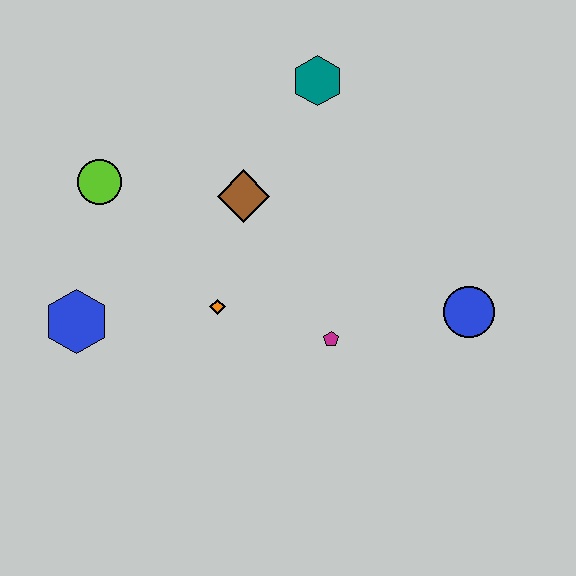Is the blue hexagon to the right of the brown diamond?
No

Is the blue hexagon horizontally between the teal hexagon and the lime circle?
No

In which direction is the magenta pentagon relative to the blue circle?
The magenta pentagon is to the left of the blue circle.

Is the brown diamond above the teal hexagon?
No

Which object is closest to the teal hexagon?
The brown diamond is closest to the teal hexagon.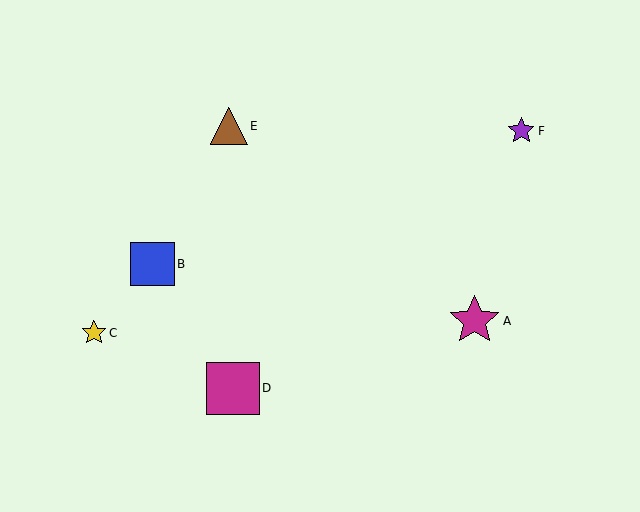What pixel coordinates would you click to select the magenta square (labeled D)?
Click at (233, 388) to select the magenta square D.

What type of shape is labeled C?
Shape C is a yellow star.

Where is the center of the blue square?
The center of the blue square is at (152, 264).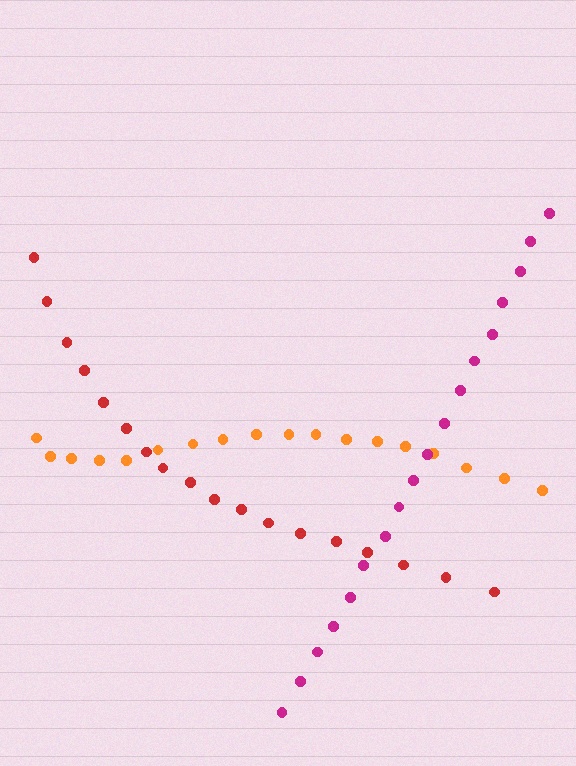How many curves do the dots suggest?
There are 3 distinct paths.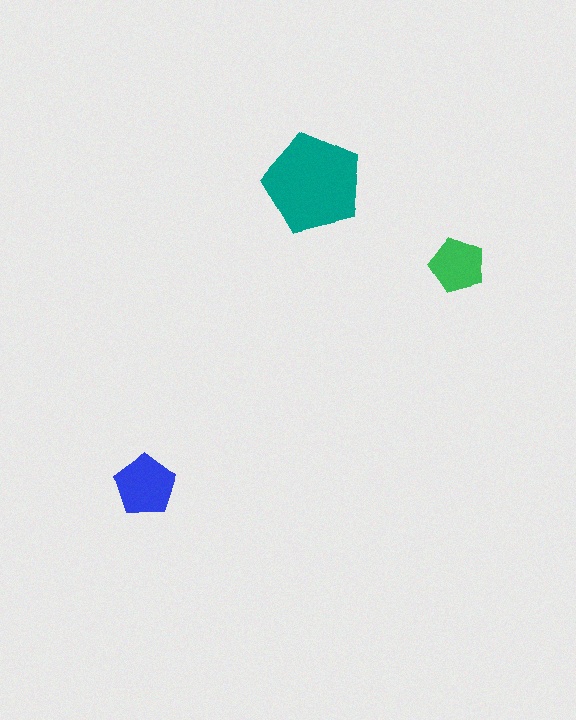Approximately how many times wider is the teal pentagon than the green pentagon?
About 2 times wider.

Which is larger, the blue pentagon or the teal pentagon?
The teal one.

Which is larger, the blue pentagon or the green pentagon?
The blue one.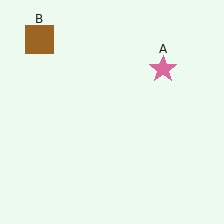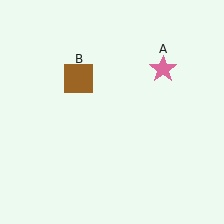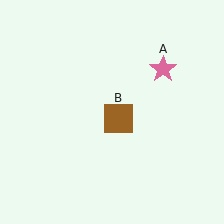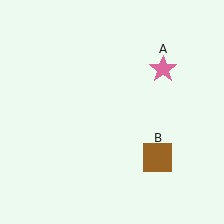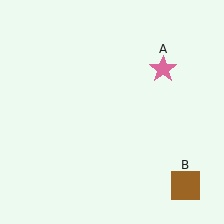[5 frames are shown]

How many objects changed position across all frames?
1 object changed position: brown square (object B).